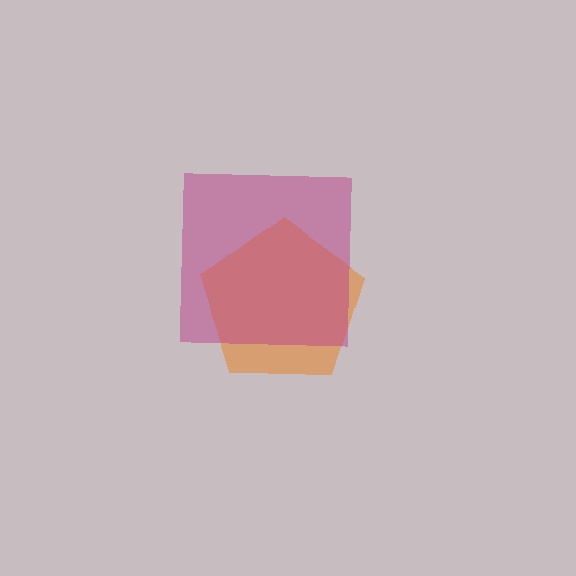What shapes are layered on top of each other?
The layered shapes are: an orange pentagon, a magenta square.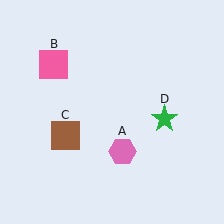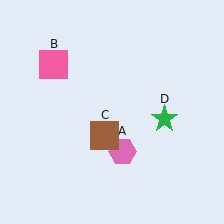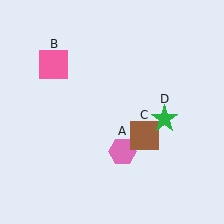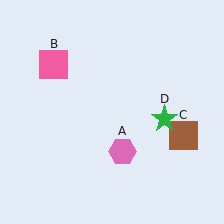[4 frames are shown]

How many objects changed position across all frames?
1 object changed position: brown square (object C).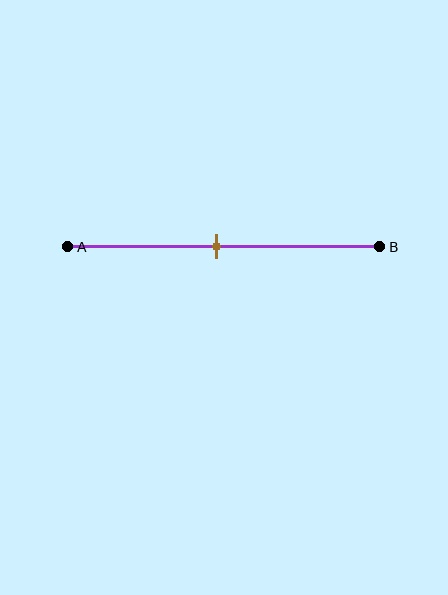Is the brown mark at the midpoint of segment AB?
Yes, the mark is approximately at the midpoint.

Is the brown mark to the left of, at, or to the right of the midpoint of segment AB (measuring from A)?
The brown mark is approximately at the midpoint of segment AB.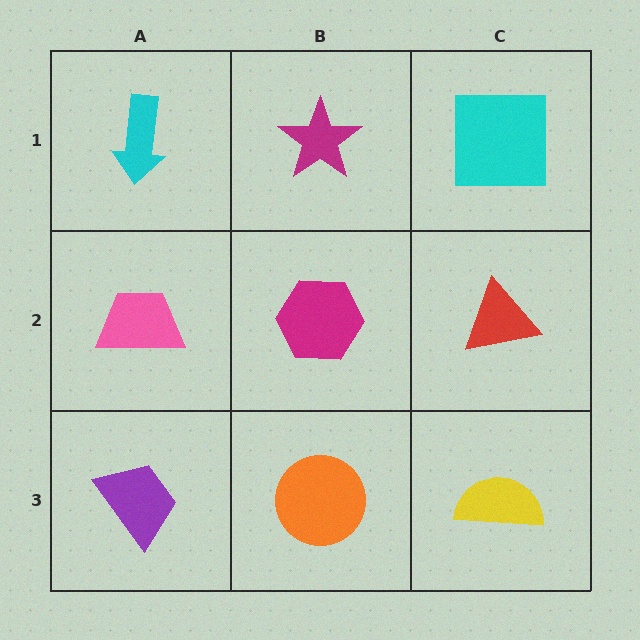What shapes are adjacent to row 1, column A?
A pink trapezoid (row 2, column A), a magenta star (row 1, column B).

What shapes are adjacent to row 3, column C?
A red triangle (row 2, column C), an orange circle (row 3, column B).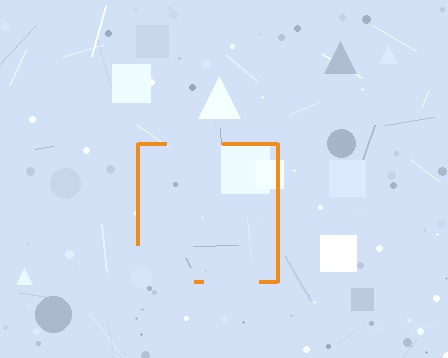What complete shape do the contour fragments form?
The contour fragments form a square.